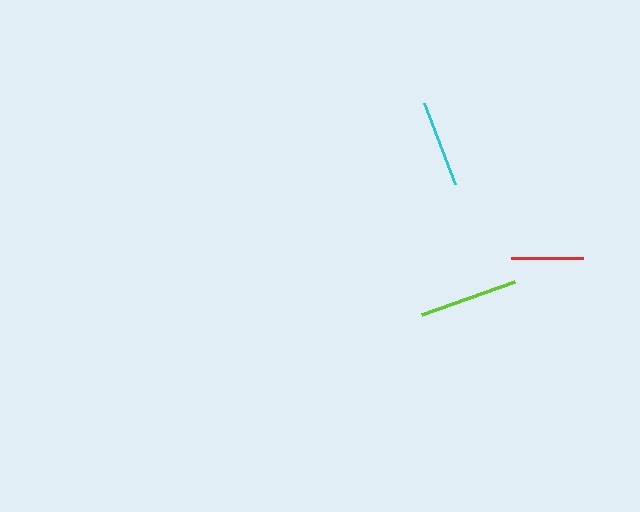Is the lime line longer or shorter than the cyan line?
The lime line is longer than the cyan line.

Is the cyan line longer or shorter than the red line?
The cyan line is longer than the red line.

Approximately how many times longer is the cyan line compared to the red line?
The cyan line is approximately 1.2 times the length of the red line.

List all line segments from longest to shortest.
From longest to shortest: lime, cyan, red.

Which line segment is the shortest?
The red line is the shortest at approximately 72 pixels.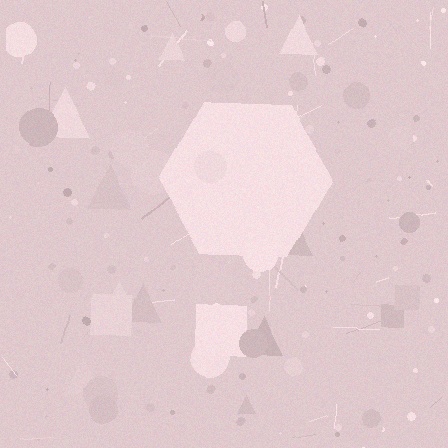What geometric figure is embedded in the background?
A hexagon is embedded in the background.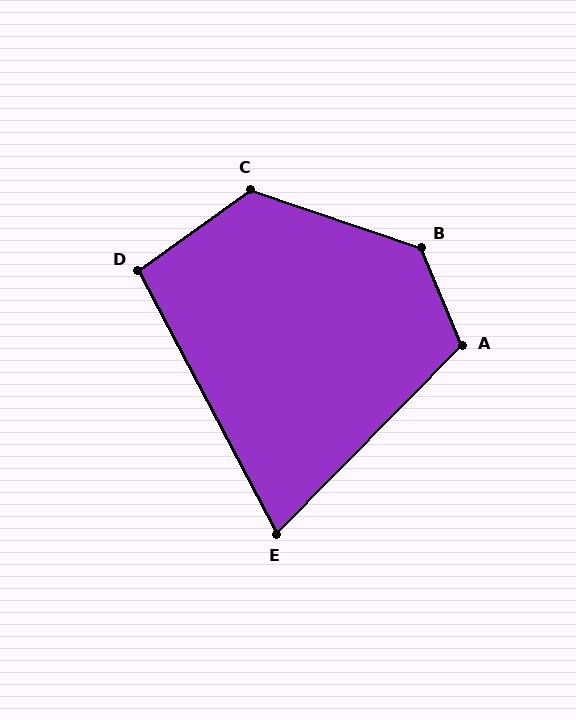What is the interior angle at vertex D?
Approximately 98 degrees (obtuse).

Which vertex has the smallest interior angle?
E, at approximately 72 degrees.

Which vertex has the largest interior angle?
B, at approximately 131 degrees.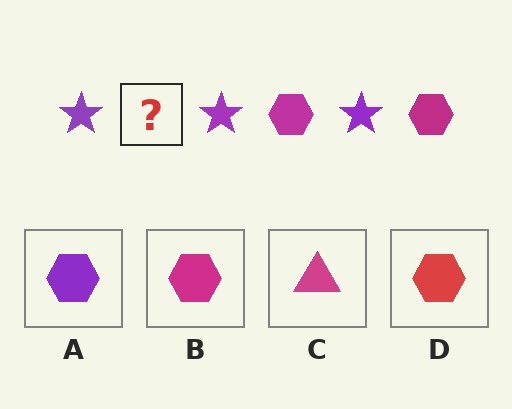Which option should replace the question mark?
Option B.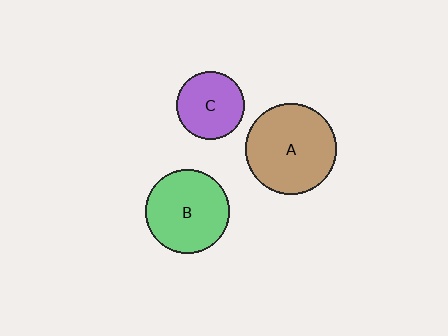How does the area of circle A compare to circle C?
Approximately 1.8 times.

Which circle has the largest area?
Circle A (brown).